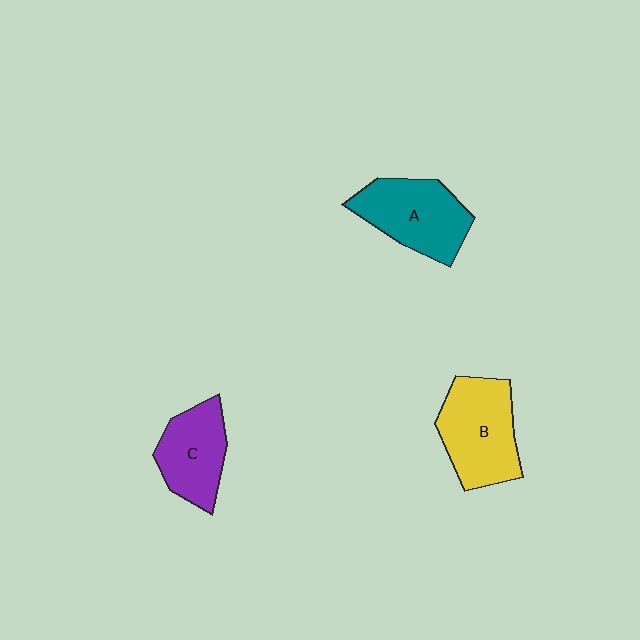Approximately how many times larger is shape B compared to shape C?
Approximately 1.3 times.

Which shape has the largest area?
Shape B (yellow).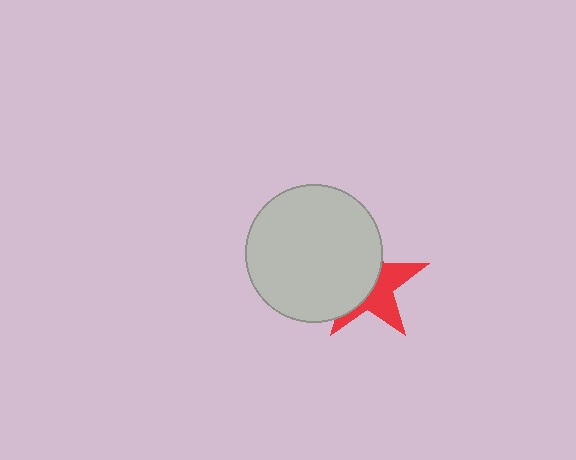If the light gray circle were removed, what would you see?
You would see the complete red star.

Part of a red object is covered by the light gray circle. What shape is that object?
It is a star.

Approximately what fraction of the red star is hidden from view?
Roughly 55% of the red star is hidden behind the light gray circle.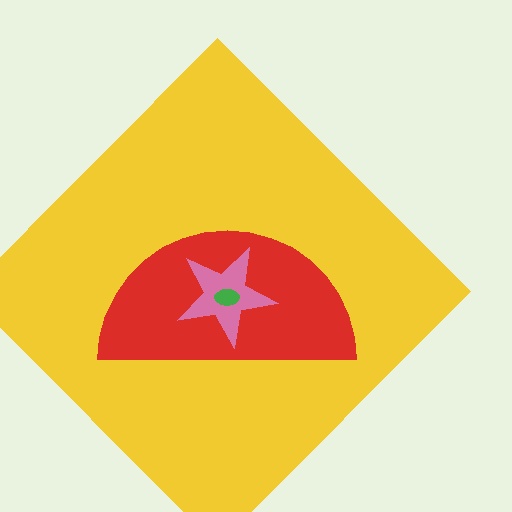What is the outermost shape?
The yellow diamond.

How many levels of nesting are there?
4.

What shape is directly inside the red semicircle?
The pink star.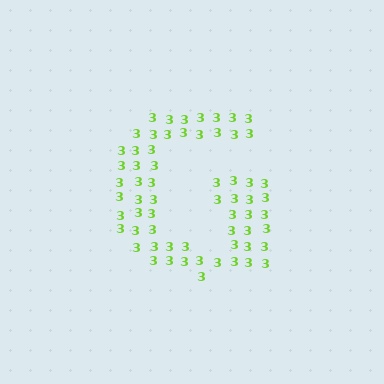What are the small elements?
The small elements are digit 3's.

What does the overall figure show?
The overall figure shows the letter G.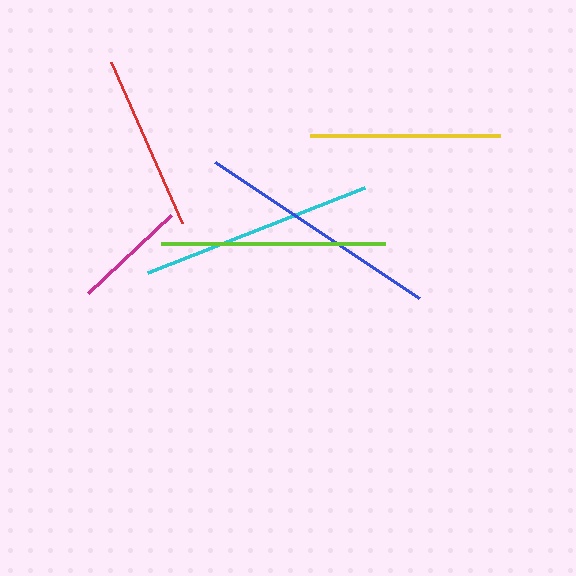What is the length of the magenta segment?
The magenta segment is approximately 113 pixels long.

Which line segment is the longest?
The blue line is the longest at approximately 245 pixels.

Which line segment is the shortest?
The magenta line is the shortest at approximately 113 pixels.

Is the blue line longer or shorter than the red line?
The blue line is longer than the red line.